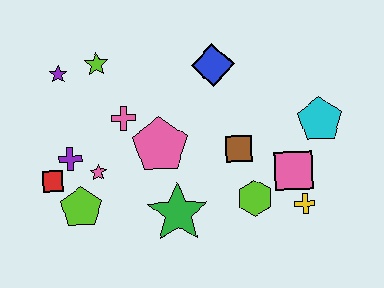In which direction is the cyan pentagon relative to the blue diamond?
The cyan pentagon is to the right of the blue diamond.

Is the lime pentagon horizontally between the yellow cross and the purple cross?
Yes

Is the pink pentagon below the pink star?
No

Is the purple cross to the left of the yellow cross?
Yes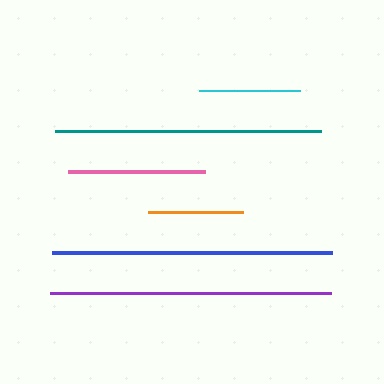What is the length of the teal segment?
The teal segment is approximately 267 pixels long.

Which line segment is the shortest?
The orange line is the shortest at approximately 95 pixels.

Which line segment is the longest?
The purple line is the longest at approximately 281 pixels.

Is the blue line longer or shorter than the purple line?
The purple line is longer than the blue line.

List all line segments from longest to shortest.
From longest to shortest: purple, blue, teal, pink, cyan, orange.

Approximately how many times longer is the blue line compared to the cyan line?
The blue line is approximately 2.8 times the length of the cyan line.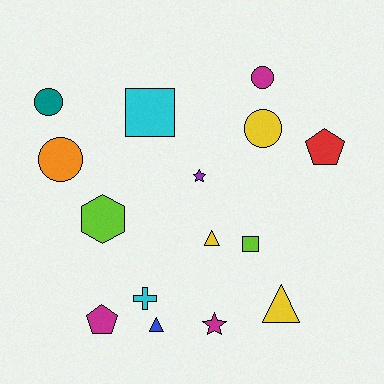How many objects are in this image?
There are 15 objects.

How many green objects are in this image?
There are no green objects.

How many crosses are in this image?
There is 1 cross.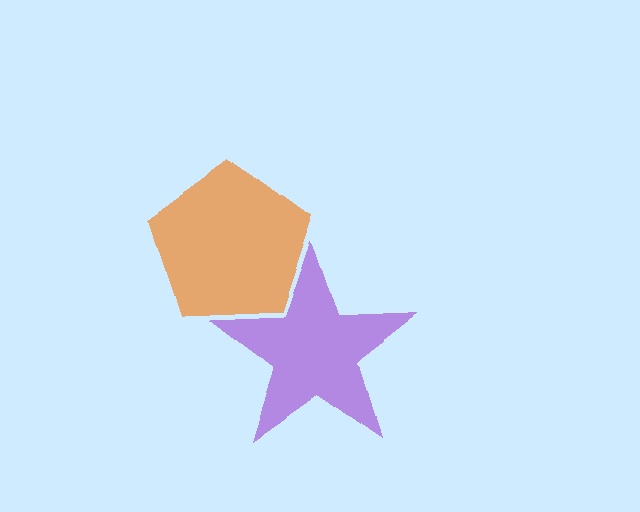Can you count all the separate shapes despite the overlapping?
Yes, there are 2 separate shapes.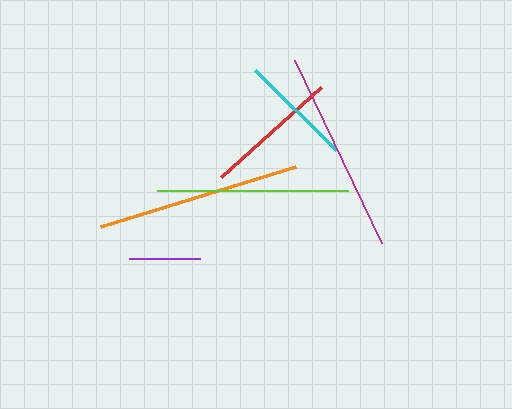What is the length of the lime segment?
The lime segment is approximately 191 pixels long.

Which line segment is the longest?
The orange line is the longest at approximately 205 pixels.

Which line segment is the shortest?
The purple line is the shortest at approximately 71 pixels.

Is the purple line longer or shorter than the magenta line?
The magenta line is longer than the purple line.